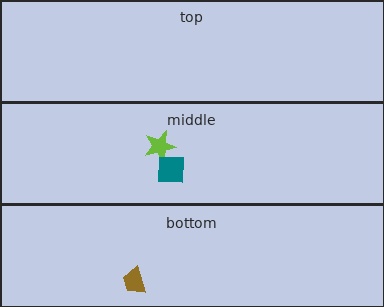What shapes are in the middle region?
The lime star, the teal square.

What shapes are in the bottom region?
The brown trapezoid.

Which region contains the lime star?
The middle region.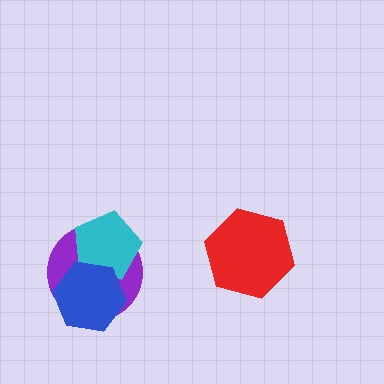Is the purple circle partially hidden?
Yes, it is partially covered by another shape.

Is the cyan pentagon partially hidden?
Yes, it is partially covered by another shape.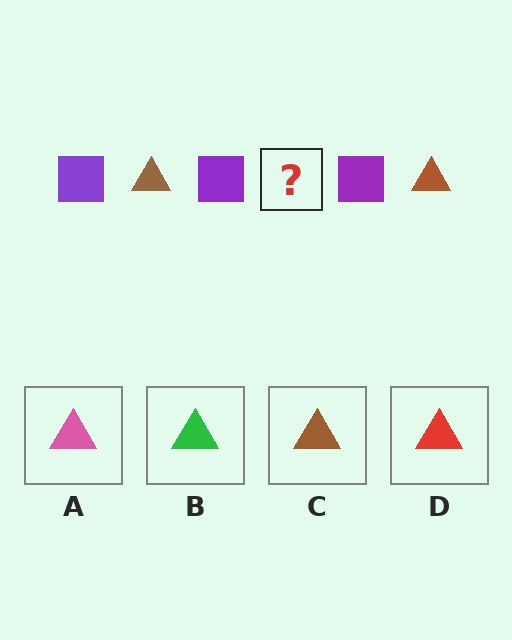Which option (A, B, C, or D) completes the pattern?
C.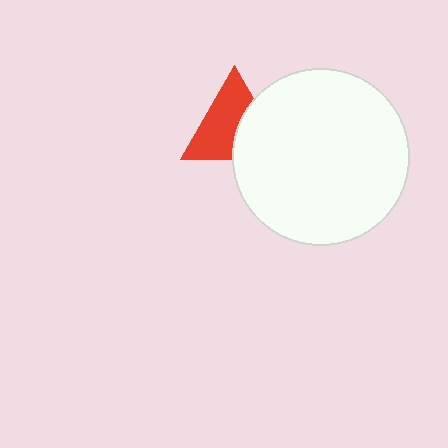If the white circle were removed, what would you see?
You would see the complete red triangle.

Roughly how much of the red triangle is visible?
About half of it is visible (roughly 61%).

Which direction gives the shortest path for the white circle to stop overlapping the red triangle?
Moving right gives the shortest separation.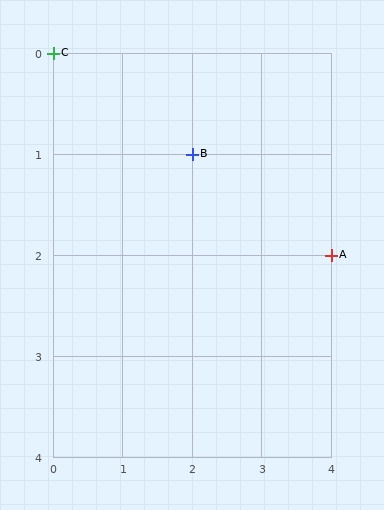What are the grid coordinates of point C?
Point C is at grid coordinates (0, 0).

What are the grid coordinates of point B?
Point B is at grid coordinates (2, 1).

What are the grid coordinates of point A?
Point A is at grid coordinates (4, 2).